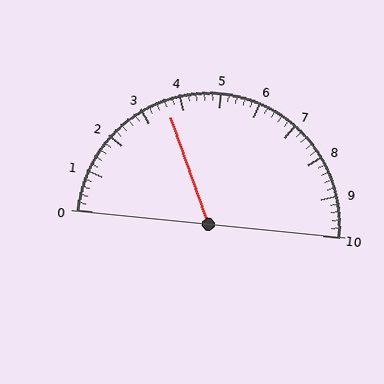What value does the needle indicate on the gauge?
The needle indicates approximately 3.6.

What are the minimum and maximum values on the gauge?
The gauge ranges from 0 to 10.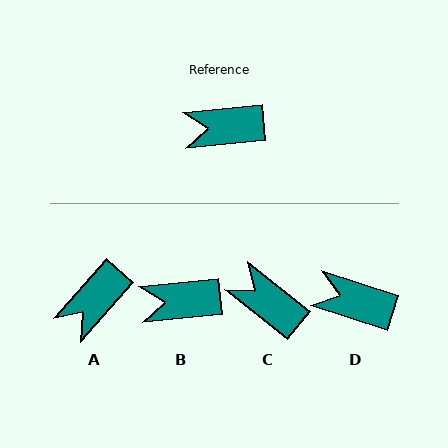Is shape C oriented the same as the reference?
No, it is off by about 45 degrees.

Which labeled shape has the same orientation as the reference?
B.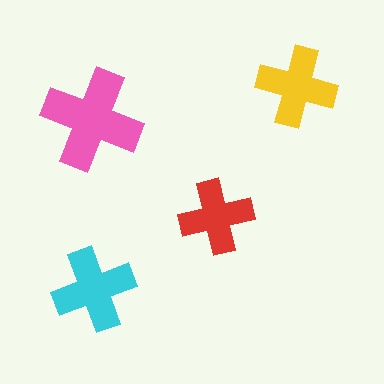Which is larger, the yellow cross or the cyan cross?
The cyan one.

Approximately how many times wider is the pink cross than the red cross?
About 1.5 times wider.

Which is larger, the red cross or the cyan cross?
The cyan one.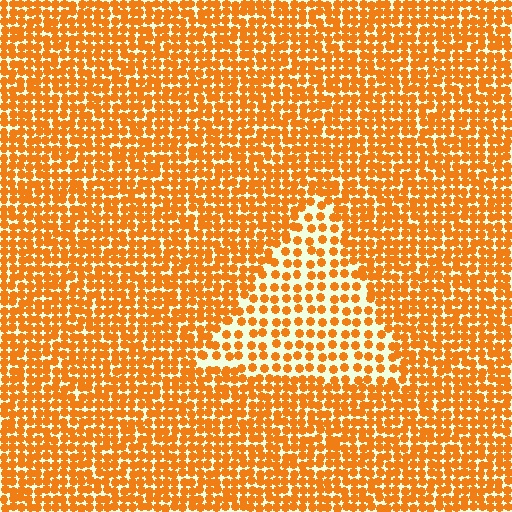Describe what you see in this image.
The image contains small orange elements arranged at two different densities. A triangle-shaped region is visible where the elements are less densely packed than the surrounding area.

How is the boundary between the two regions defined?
The boundary is defined by a change in element density (approximately 1.9x ratio). All elements are the same color, size, and shape.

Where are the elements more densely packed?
The elements are more densely packed outside the triangle boundary.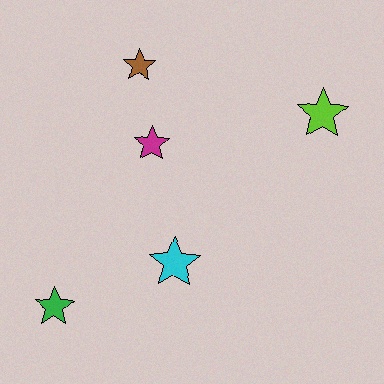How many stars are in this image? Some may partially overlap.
There are 5 stars.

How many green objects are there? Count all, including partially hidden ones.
There is 1 green object.